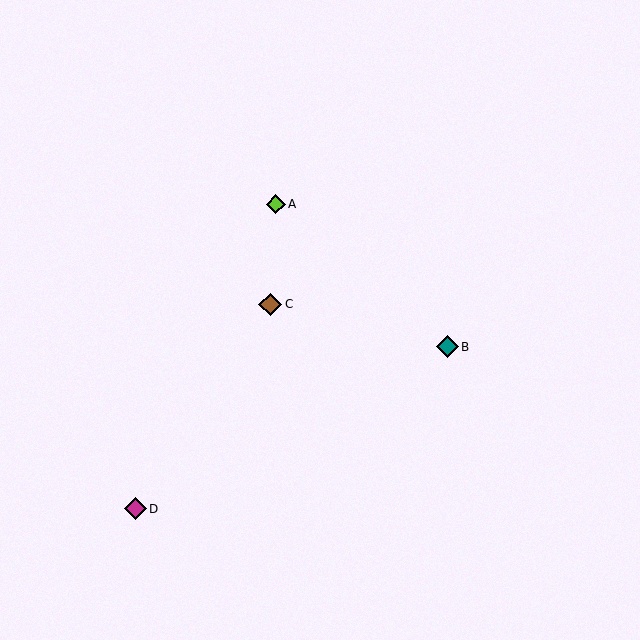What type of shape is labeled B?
Shape B is a teal diamond.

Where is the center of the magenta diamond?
The center of the magenta diamond is at (135, 509).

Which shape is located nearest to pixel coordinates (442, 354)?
The teal diamond (labeled B) at (447, 347) is nearest to that location.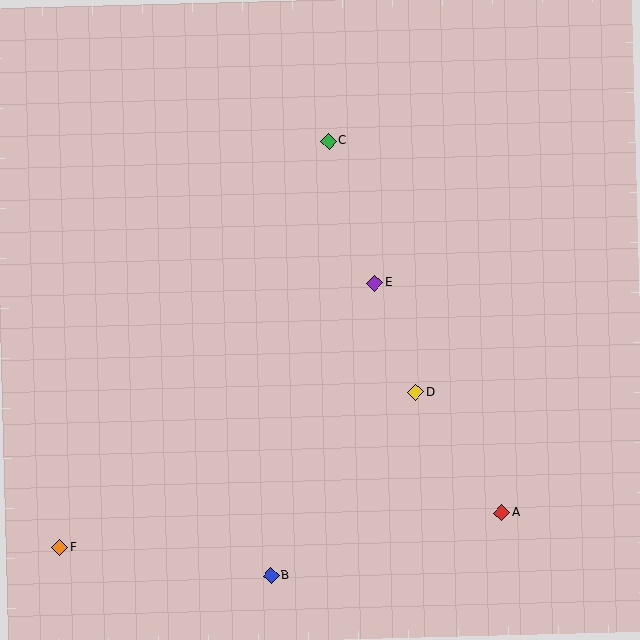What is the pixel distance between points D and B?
The distance between D and B is 234 pixels.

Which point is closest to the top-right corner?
Point C is closest to the top-right corner.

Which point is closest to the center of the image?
Point E at (375, 283) is closest to the center.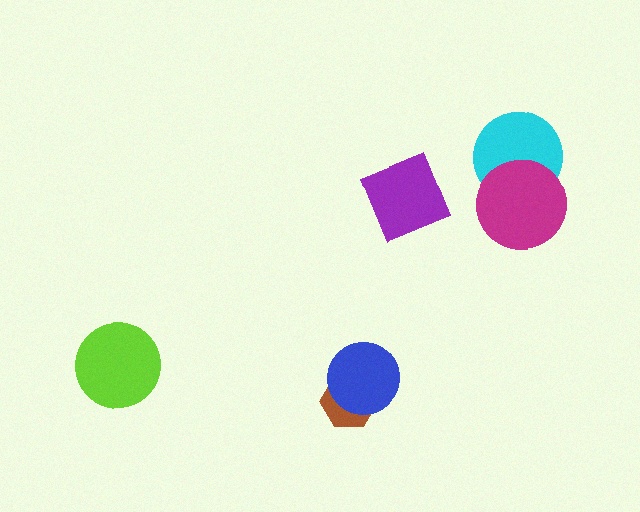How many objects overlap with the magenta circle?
1 object overlaps with the magenta circle.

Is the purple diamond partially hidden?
No, no other shape covers it.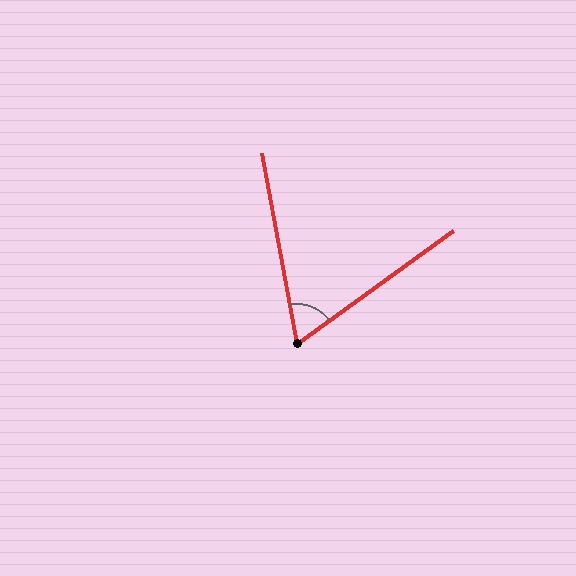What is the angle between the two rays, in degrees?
Approximately 64 degrees.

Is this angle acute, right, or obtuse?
It is acute.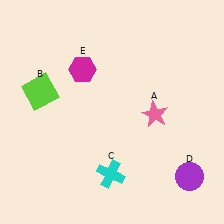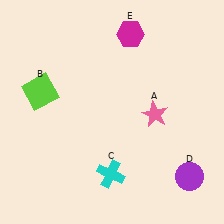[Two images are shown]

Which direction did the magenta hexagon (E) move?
The magenta hexagon (E) moved right.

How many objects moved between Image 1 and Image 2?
1 object moved between the two images.